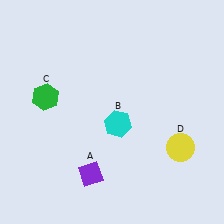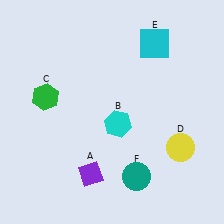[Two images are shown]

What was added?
A cyan square (E), a teal circle (F) were added in Image 2.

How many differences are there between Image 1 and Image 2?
There are 2 differences between the two images.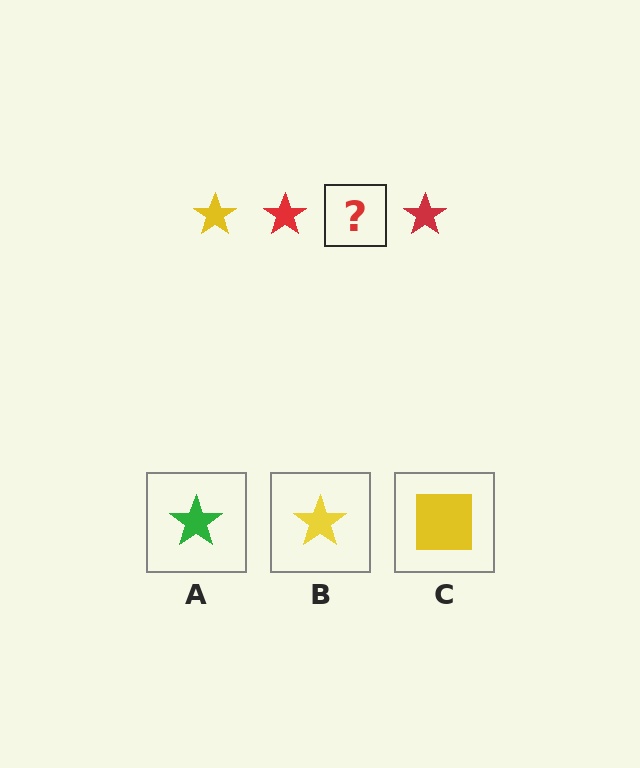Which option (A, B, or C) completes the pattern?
B.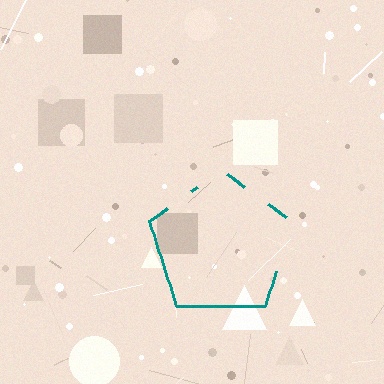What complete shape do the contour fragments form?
The contour fragments form a pentagon.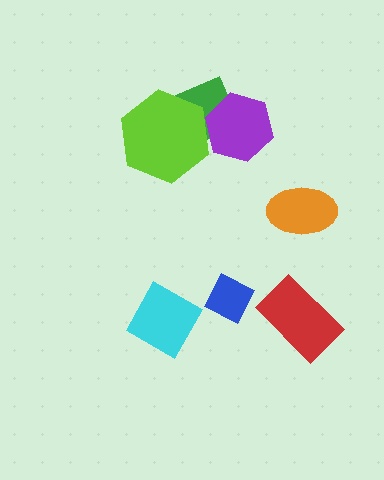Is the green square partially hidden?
Yes, it is partially covered by another shape.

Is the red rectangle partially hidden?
No, no other shape covers it.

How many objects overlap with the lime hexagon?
1 object overlaps with the lime hexagon.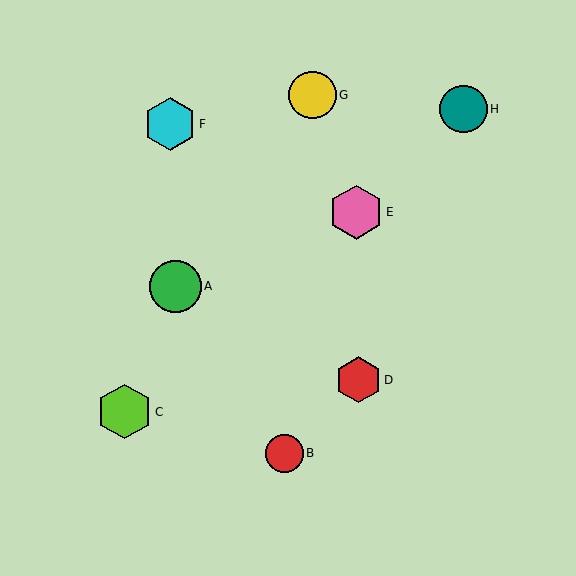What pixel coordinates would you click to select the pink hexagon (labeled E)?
Click at (356, 212) to select the pink hexagon E.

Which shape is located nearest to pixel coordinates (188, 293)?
The green circle (labeled A) at (175, 287) is nearest to that location.